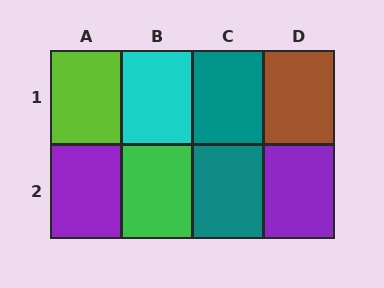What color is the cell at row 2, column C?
Teal.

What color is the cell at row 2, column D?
Purple.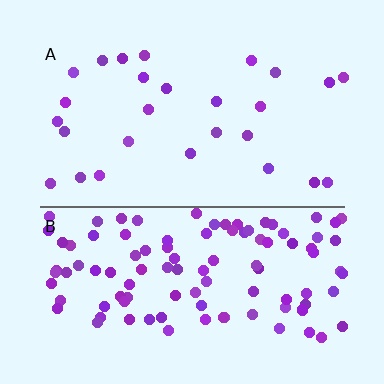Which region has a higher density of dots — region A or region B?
B (the bottom).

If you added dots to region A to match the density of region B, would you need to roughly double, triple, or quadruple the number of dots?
Approximately quadruple.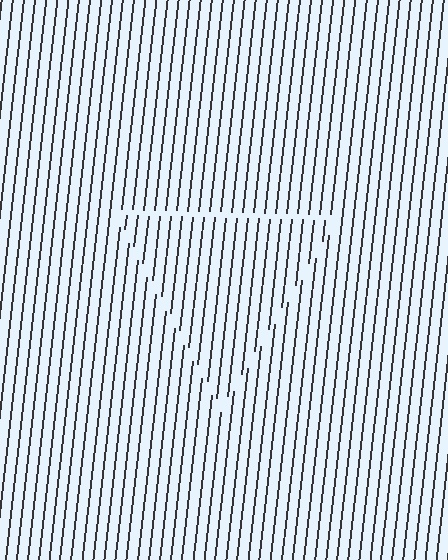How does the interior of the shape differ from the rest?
The interior of the shape contains the same grating, shifted by half a period — the contour is defined by the phase discontinuity where line-ends from the inner and outer gratings abut.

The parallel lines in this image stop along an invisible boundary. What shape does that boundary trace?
An illusory triangle. The interior of the shape contains the same grating, shifted by half a period — the contour is defined by the phase discontinuity where line-ends from the inner and outer gratings abut.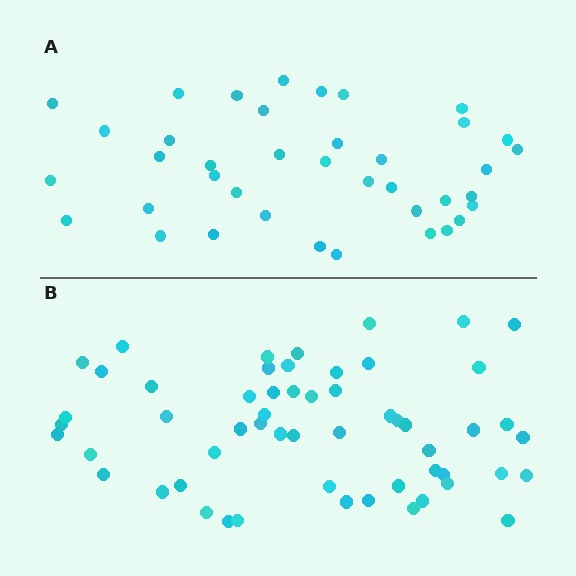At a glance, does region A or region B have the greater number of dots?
Region B (the bottom region) has more dots.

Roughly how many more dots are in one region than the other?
Region B has approximately 15 more dots than region A.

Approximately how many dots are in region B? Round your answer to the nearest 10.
About 60 dots. (The exact count is 56, which rounds to 60.)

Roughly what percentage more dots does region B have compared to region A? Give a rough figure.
About 45% more.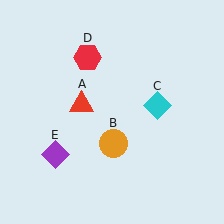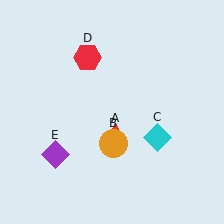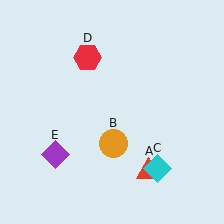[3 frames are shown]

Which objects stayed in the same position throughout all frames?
Orange circle (object B) and red hexagon (object D) and purple diamond (object E) remained stationary.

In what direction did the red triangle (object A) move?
The red triangle (object A) moved down and to the right.